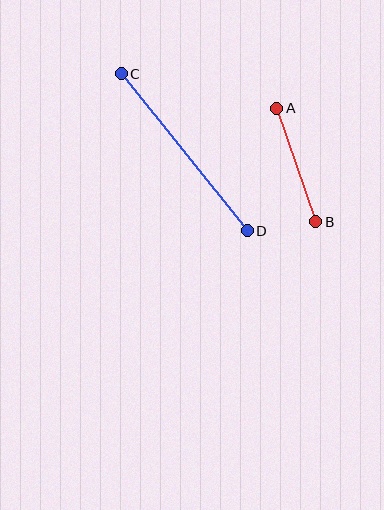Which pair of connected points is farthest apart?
Points C and D are farthest apart.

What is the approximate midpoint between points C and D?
The midpoint is at approximately (184, 152) pixels.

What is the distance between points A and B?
The distance is approximately 120 pixels.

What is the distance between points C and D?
The distance is approximately 201 pixels.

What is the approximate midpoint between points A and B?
The midpoint is at approximately (296, 165) pixels.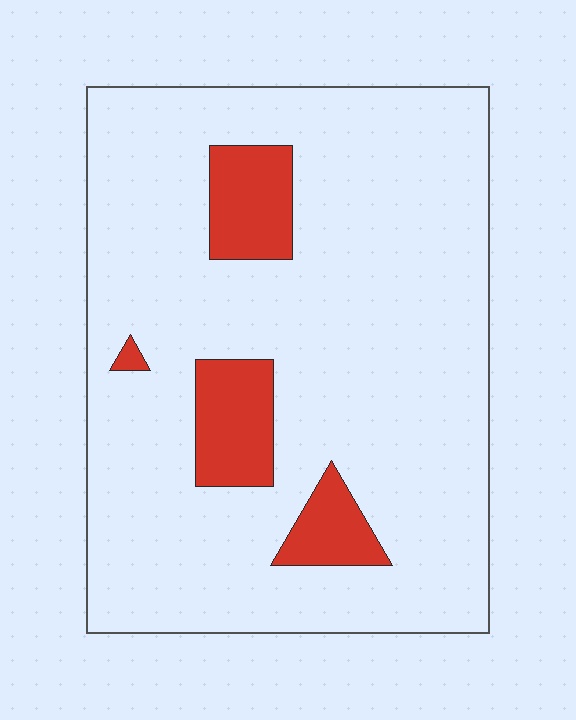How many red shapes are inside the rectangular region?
4.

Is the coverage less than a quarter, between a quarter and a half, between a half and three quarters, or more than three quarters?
Less than a quarter.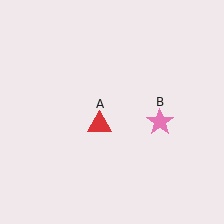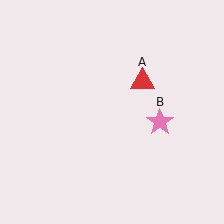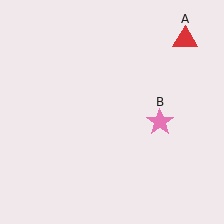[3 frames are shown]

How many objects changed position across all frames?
1 object changed position: red triangle (object A).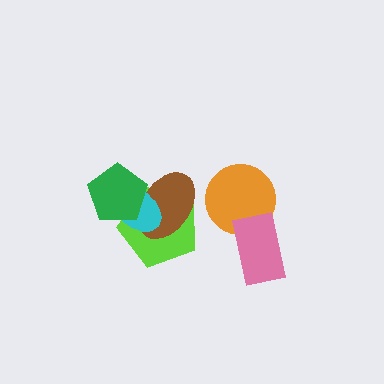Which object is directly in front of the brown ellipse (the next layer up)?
The cyan ellipse is directly in front of the brown ellipse.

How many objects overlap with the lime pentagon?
3 objects overlap with the lime pentagon.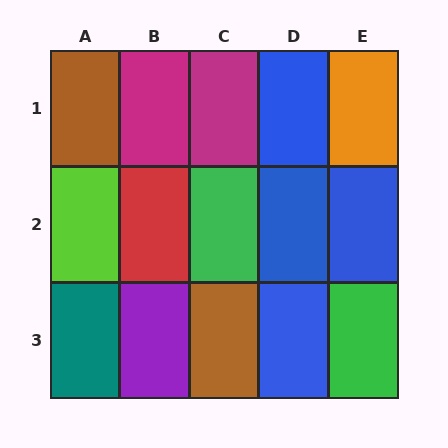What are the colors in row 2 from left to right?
Lime, red, green, blue, blue.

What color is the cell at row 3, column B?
Purple.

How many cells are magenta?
2 cells are magenta.